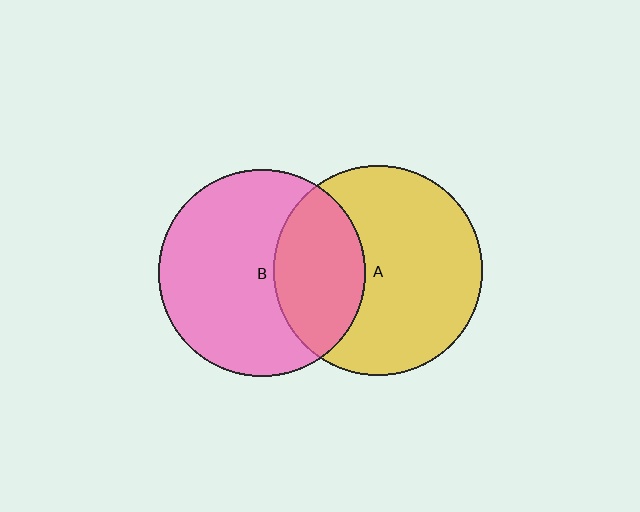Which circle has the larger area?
Circle A (yellow).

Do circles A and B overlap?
Yes.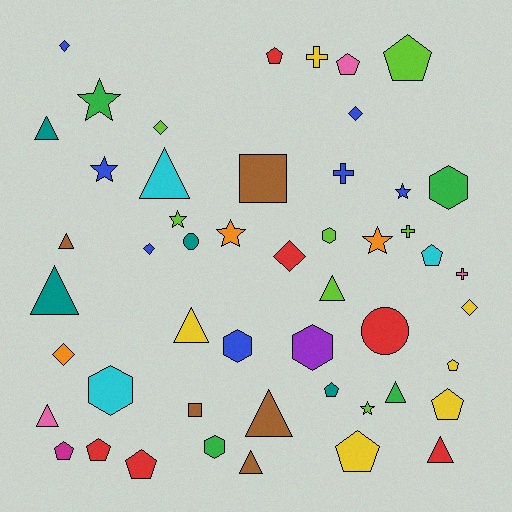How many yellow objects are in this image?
There are 6 yellow objects.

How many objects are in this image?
There are 50 objects.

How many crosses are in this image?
There are 4 crosses.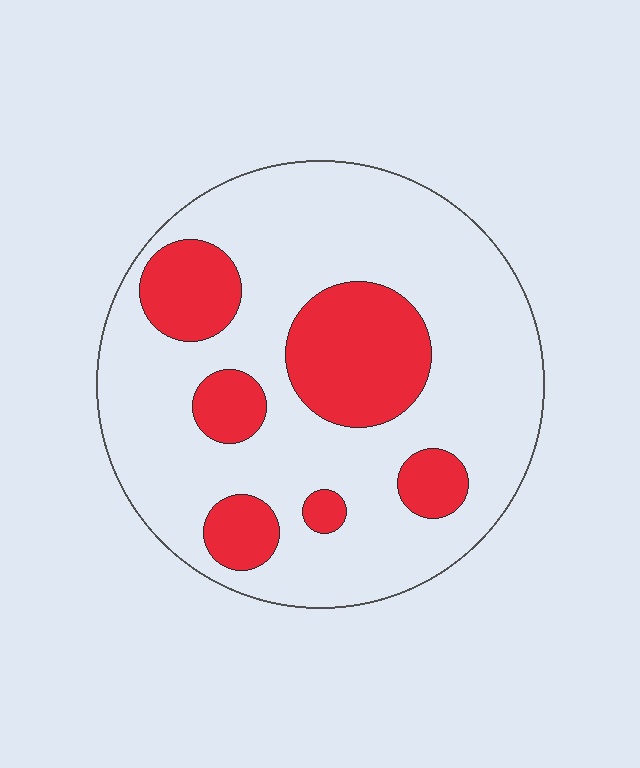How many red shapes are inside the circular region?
6.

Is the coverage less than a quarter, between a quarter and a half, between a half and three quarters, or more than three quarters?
Between a quarter and a half.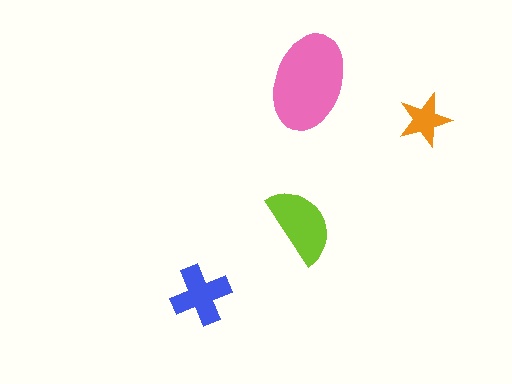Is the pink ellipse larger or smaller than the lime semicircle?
Larger.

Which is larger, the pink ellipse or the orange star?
The pink ellipse.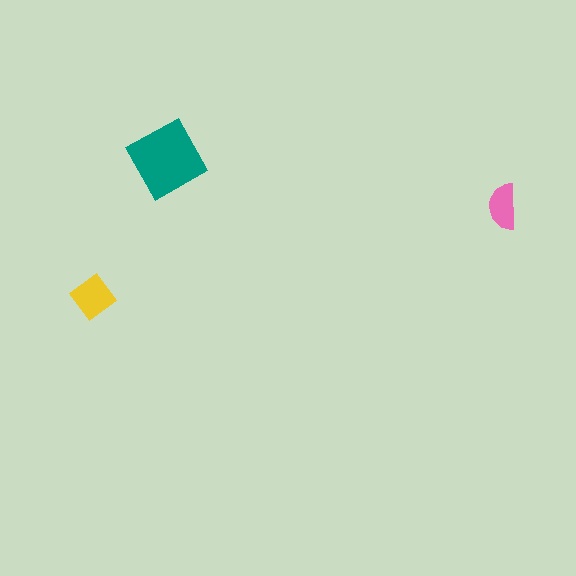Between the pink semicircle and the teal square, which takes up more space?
The teal square.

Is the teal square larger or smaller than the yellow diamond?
Larger.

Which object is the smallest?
The pink semicircle.